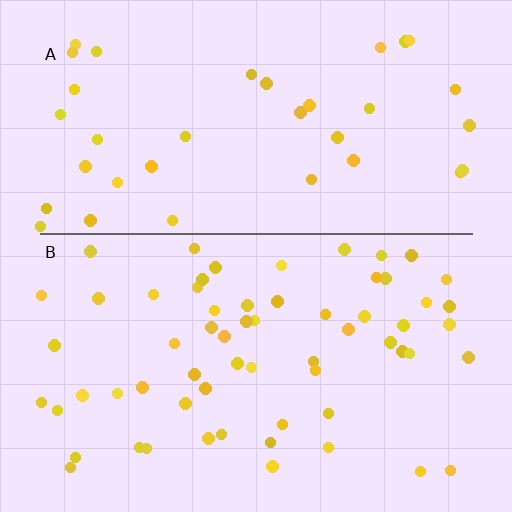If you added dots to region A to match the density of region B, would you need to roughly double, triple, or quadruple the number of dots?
Approximately double.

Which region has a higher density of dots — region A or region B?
B (the bottom).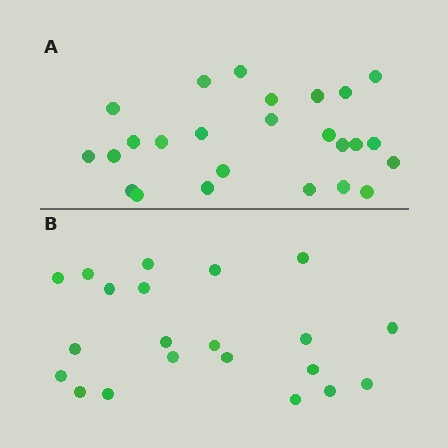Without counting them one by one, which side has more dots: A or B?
Region A (the top region) has more dots.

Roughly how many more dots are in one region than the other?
Region A has about 4 more dots than region B.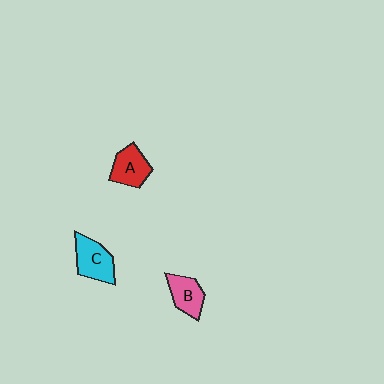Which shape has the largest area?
Shape C (cyan).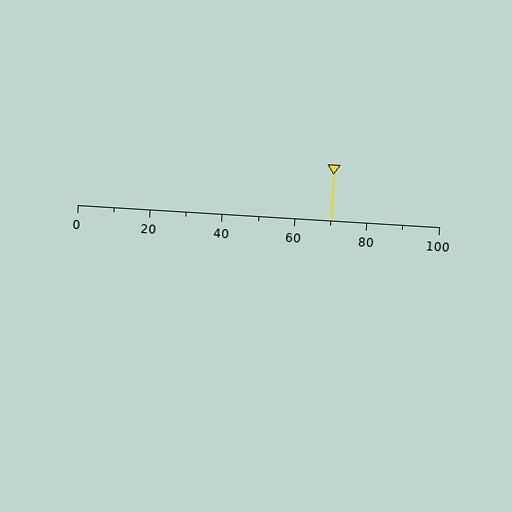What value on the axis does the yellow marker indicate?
The marker indicates approximately 70.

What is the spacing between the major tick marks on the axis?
The major ticks are spaced 20 apart.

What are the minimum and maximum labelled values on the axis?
The axis runs from 0 to 100.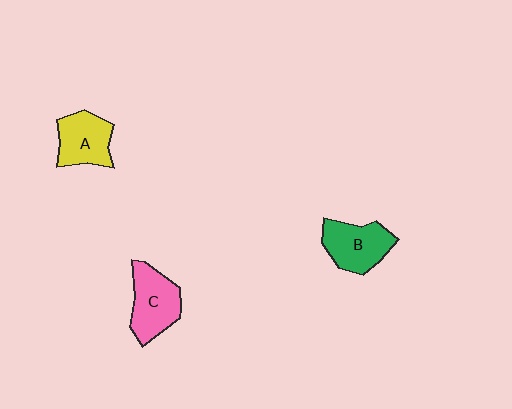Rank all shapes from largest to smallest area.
From largest to smallest: C (pink), B (green), A (yellow).